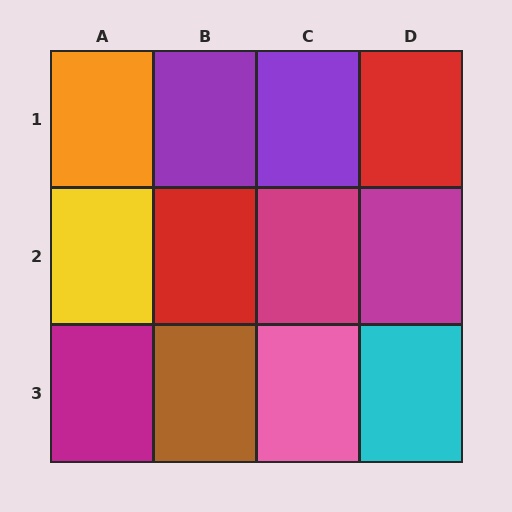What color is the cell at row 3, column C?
Pink.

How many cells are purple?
2 cells are purple.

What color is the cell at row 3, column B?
Brown.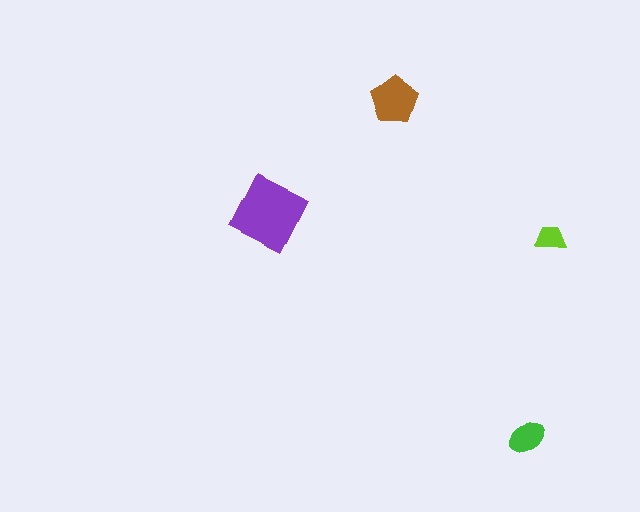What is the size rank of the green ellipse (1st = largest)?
3rd.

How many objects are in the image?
There are 4 objects in the image.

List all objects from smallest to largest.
The lime trapezoid, the green ellipse, the brown pentagon, the purple diamond.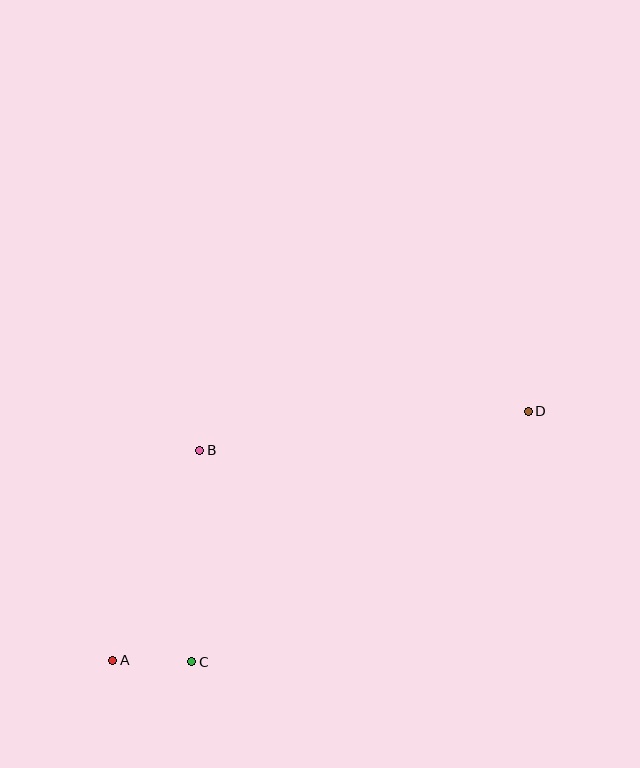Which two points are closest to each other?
Points A and C are closest to each other.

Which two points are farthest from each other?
Points A and D are farthest from each other.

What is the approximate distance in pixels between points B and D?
The distance between B and D is approximately 331 pixels.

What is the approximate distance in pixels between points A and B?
The distance between A and B is approximately 227 pixels.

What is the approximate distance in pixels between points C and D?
The distance between C and D is approximately 420 pixels.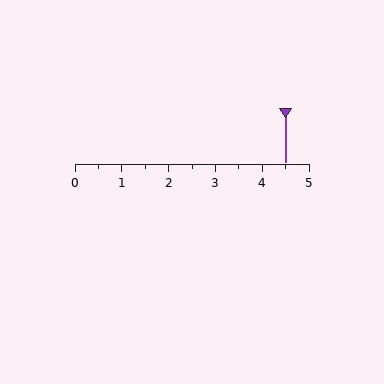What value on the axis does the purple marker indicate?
The marker indicates approximately 4.5.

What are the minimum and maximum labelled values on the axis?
The axis runs from 0 to 5.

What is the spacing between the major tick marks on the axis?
The major ticks are spaced 1 apart.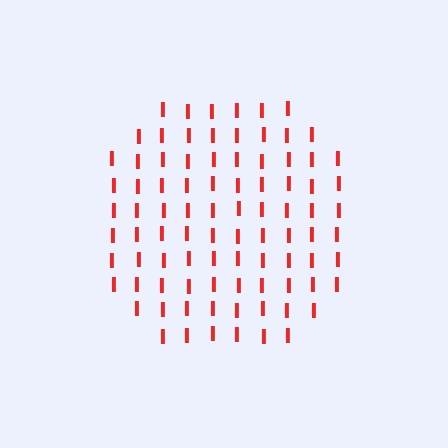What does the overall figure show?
The overall figure shows a circle.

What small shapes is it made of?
It is made of small letter I's.